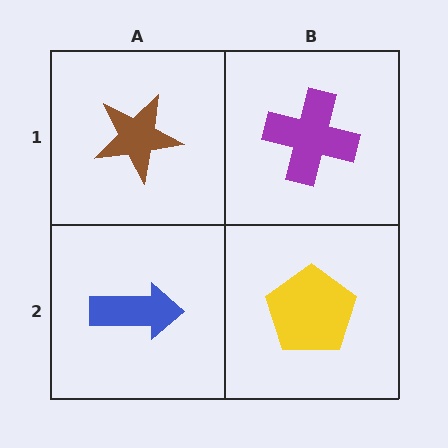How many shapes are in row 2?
2 shapes.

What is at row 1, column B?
A purple cross.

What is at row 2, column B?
A yellow pentagon.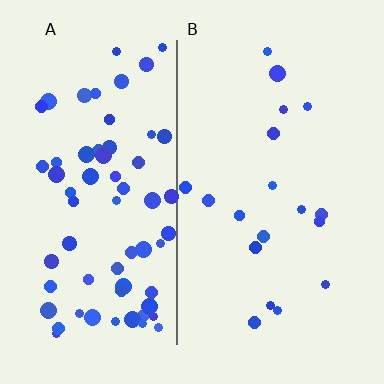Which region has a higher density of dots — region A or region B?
A (the left).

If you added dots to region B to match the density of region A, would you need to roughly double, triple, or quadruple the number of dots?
Approximately quadruple.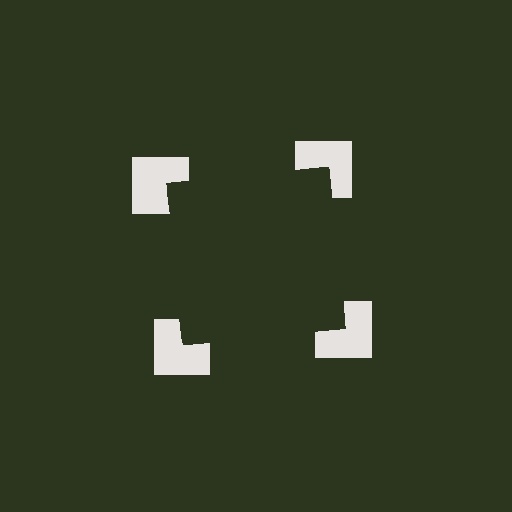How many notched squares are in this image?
There are 4 — one at each vertex of the illusory square.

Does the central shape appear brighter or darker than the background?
It typically appears slightly darker than the background, even though no actual brightness change is drawn.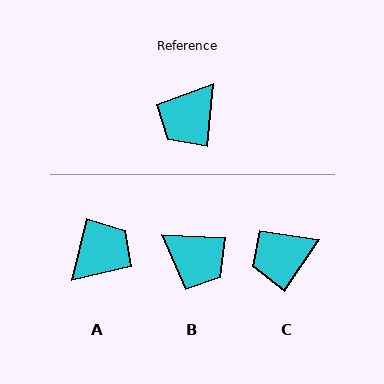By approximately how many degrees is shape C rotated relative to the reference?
Approximately 28 degrees clockwise.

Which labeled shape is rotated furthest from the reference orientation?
A, about 172 degrees away.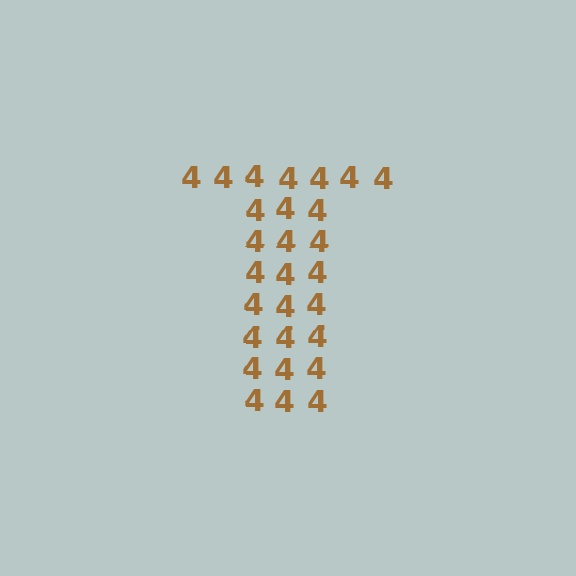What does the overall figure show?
The overall figure shows the letter T.